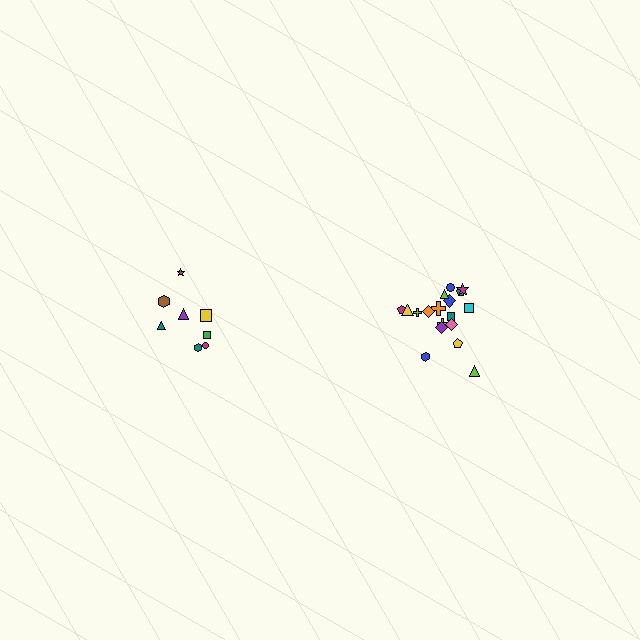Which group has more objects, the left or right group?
The right group.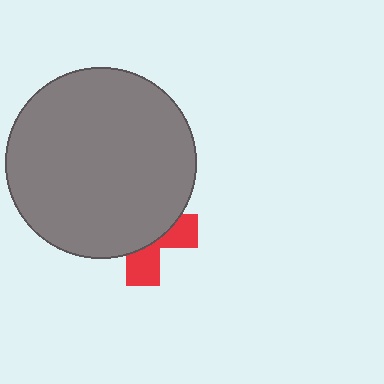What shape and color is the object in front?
The object in front is a gray circle.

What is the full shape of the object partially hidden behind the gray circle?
The partially hidden object is a red cross.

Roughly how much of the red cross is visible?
A small part of it is visible (roughly 35%).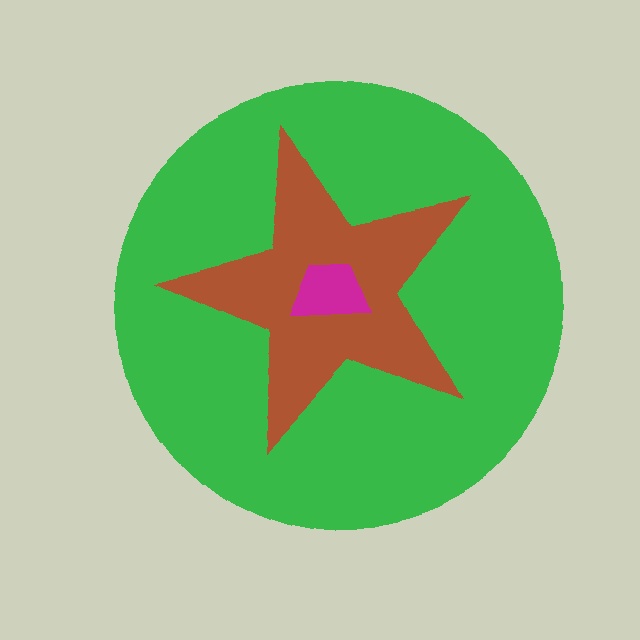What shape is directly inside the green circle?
The brown star.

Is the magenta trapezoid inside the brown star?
Yes.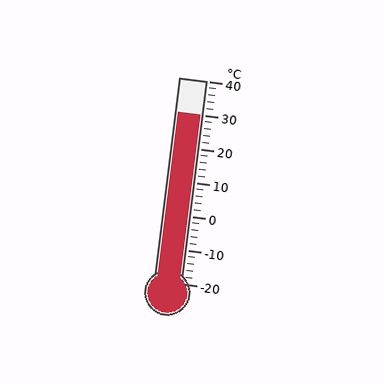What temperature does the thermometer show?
The thermometer shows approximately 30°C.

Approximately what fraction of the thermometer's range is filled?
The thermometer is filled to approximately 85% of its range.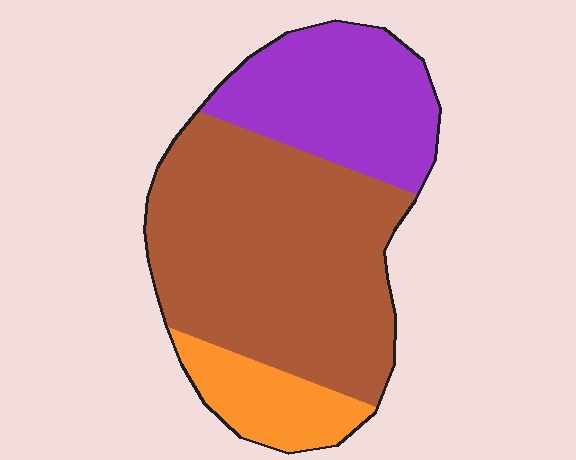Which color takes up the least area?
Orange, at roughly 15%.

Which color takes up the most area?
Brown, at roughly 60%.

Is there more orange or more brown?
Brown.